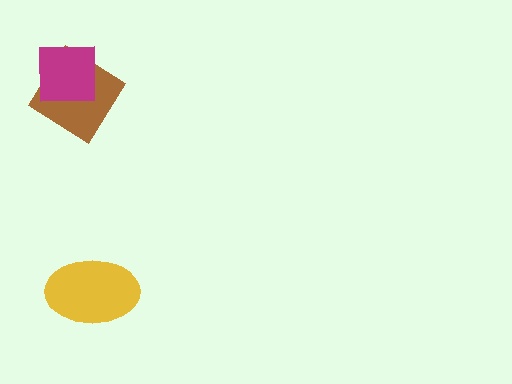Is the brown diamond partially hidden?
Yes, it is partially covered by another shape.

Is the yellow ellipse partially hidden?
No, no other shape covers it.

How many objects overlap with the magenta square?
1 object overlaps with the magenta square.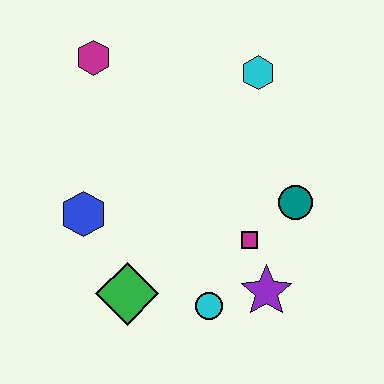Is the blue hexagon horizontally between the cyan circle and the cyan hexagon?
No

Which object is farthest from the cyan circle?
The magenta hexagon is farthest from the cyan circle.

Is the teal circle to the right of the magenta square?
Yes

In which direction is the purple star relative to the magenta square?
The purple star is below the magenta square.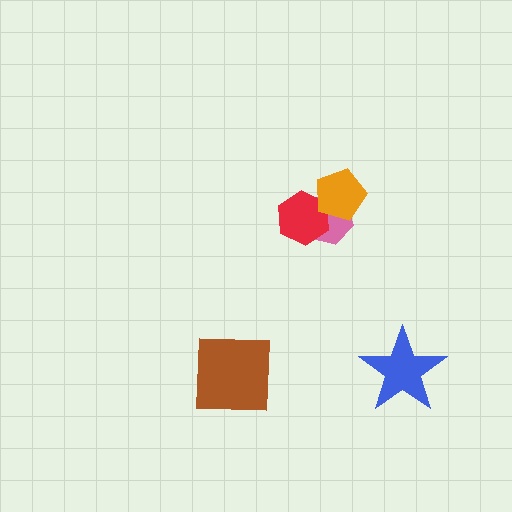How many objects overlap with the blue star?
0 objects overlap with the blue star.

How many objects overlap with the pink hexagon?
2 objects overlap with the pink hexagon.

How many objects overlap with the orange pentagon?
2 objects overlap with the orange pentagon.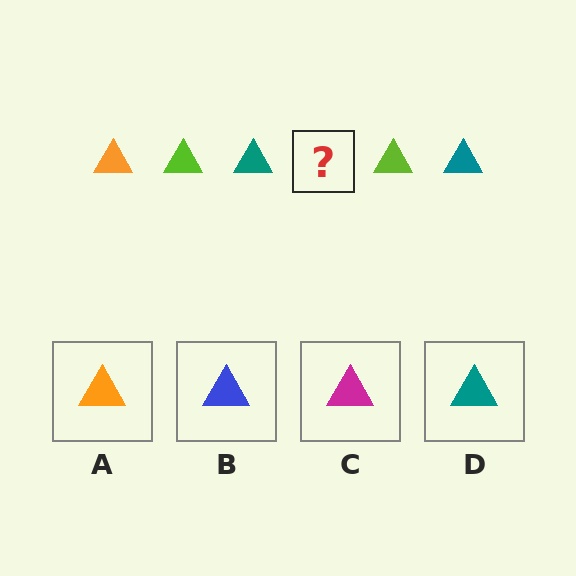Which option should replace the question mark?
Option A.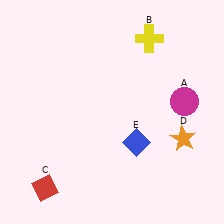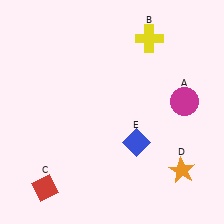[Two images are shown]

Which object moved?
The orange star (D) moved down.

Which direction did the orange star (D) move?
The orange star (D) moved down.